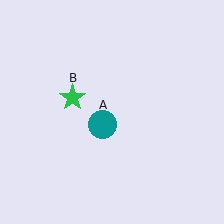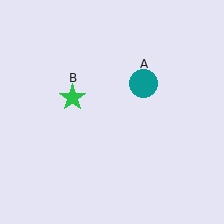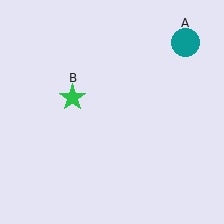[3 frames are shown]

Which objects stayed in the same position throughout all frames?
Green star (object B) remained stationary.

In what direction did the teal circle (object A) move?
The teal circle (object A) moved up and to the right.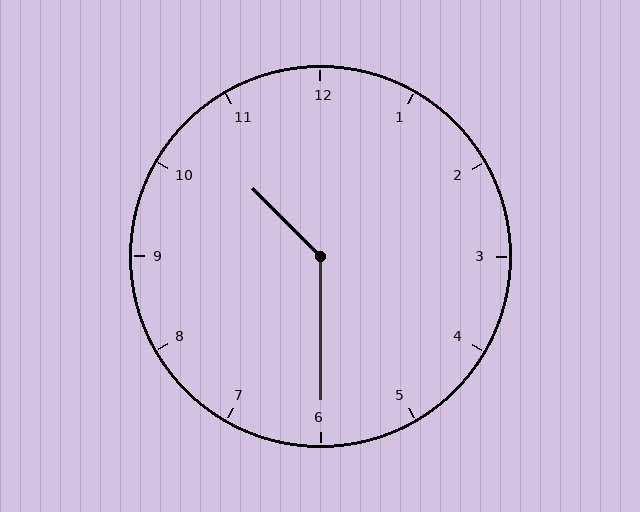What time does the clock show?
10:30.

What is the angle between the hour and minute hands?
Approximately 135 degrees.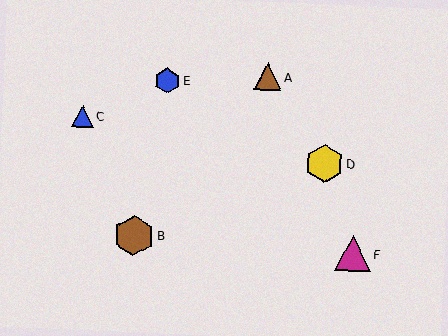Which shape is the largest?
The brown hexagon (labeled B) is the largest.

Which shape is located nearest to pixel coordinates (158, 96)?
The blue hexagon (labeled E) at (168, 81) is nearest to that location.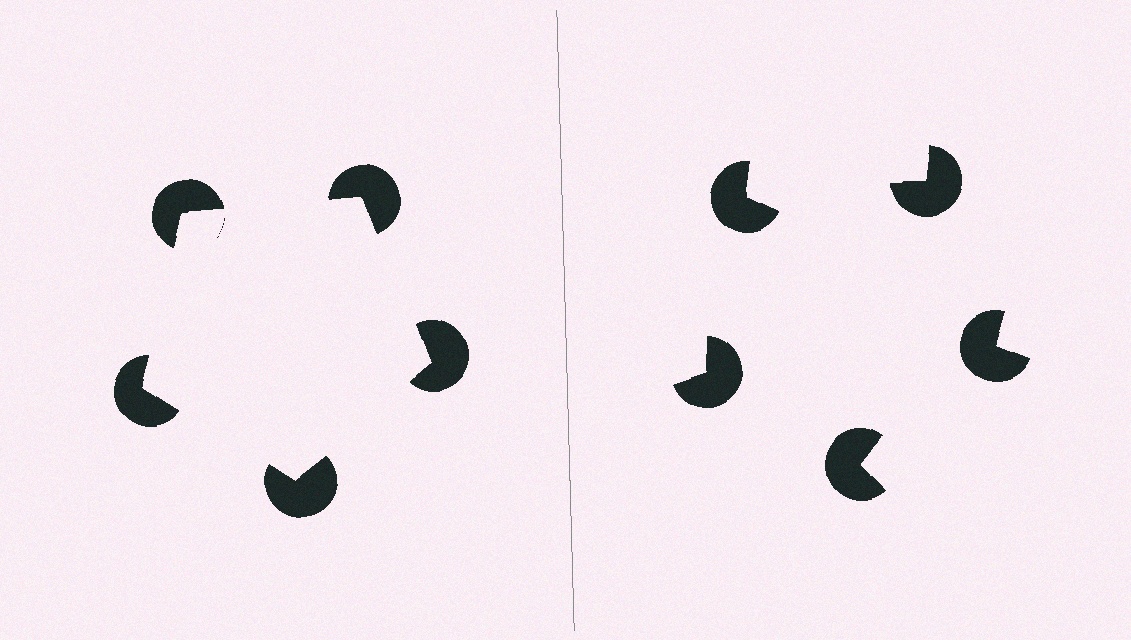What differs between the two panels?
The pac-man discs are positioned identically on both sides; only the wedge orientations differ. On the left they align to a pentagon; on the right they are misaligned.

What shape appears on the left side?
An illusory pentagon.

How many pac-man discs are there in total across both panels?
10 — 5 on each side.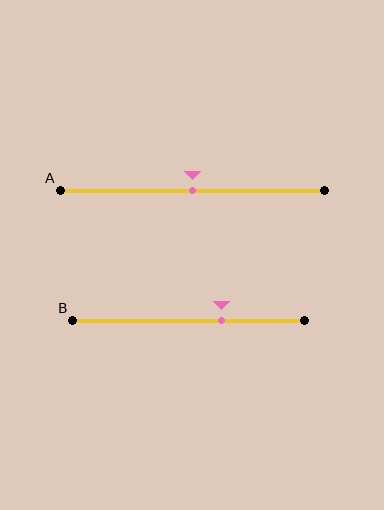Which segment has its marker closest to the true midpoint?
Segment A has its marker closest to the true midpoint.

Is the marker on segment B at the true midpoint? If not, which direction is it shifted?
No, the marker on segment B is shifted to the right by about 14% of the segment length.